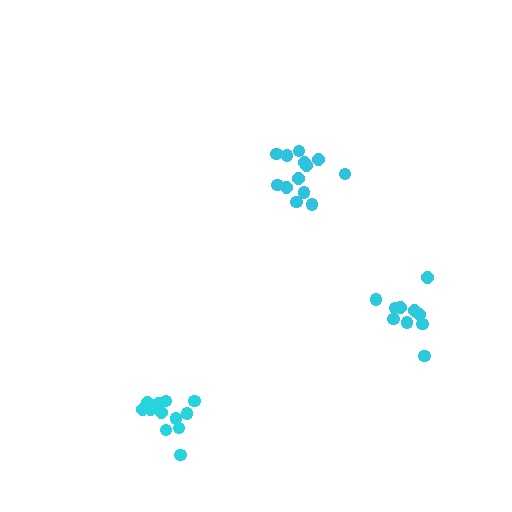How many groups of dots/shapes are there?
There are 3 groups.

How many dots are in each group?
Group 1: 13 dots, Group 2: 14 dots, Group 3: 11 dots (38 total).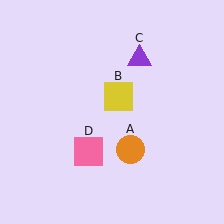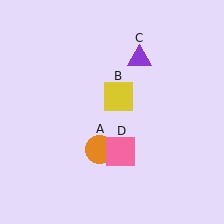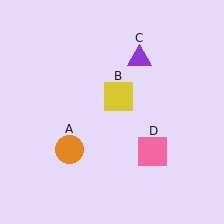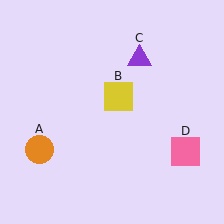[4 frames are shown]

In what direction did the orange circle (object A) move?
The orange circle (object A) moved left.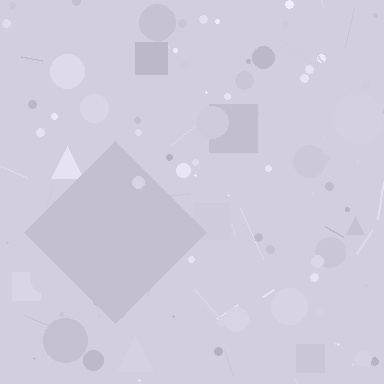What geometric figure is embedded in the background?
A diamond is embedded in the background.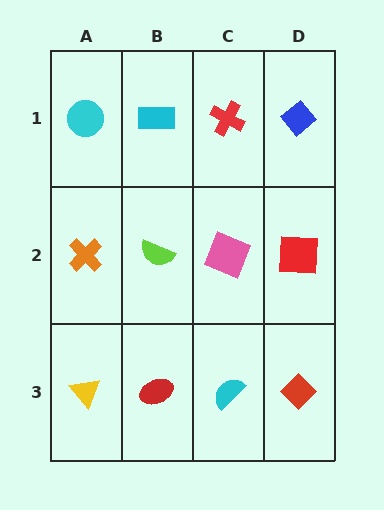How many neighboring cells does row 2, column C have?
4.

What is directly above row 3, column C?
A pink square.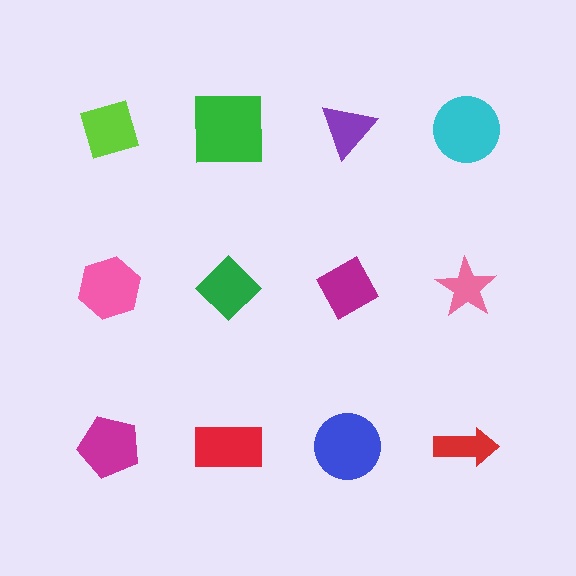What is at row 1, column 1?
A lime diamond.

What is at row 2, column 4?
A pink star.